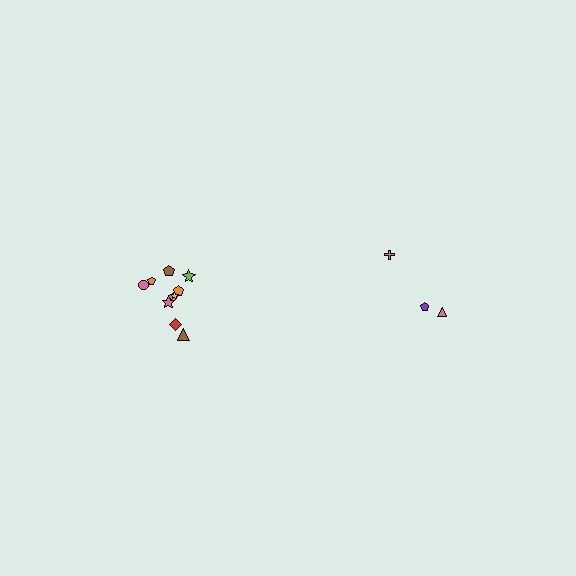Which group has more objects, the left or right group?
The left group.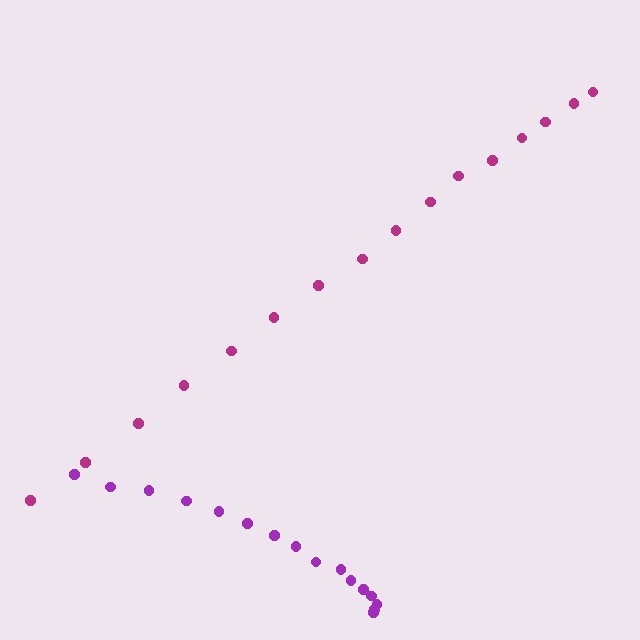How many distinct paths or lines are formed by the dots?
There are 2 distinct paths.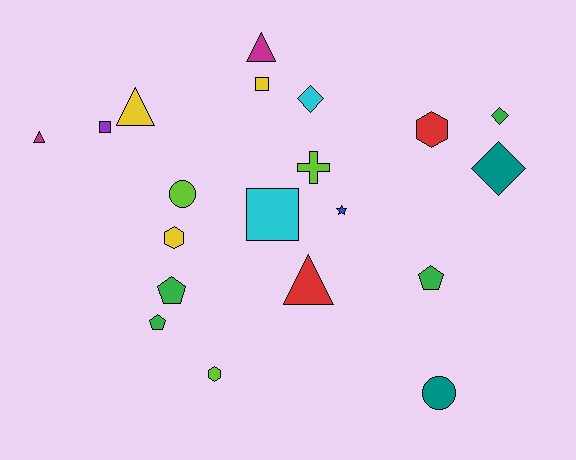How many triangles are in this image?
There are 4 triangles.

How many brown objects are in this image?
There are no brown objects.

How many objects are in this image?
There are 20 objects.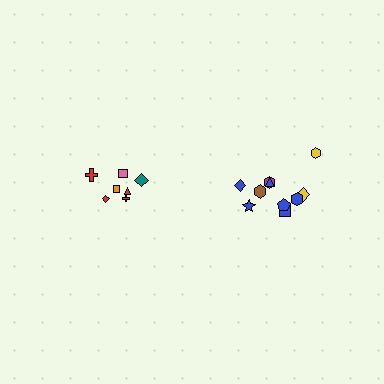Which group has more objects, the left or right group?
The right group.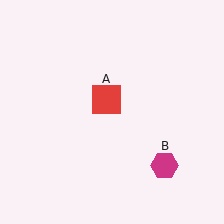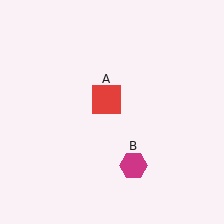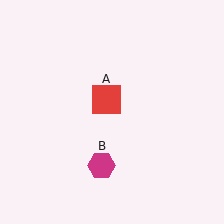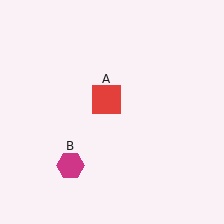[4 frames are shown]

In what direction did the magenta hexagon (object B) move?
The magenta hexagon (object B) moved left.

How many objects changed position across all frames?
1 object changed position: magenta hexagon (object B).